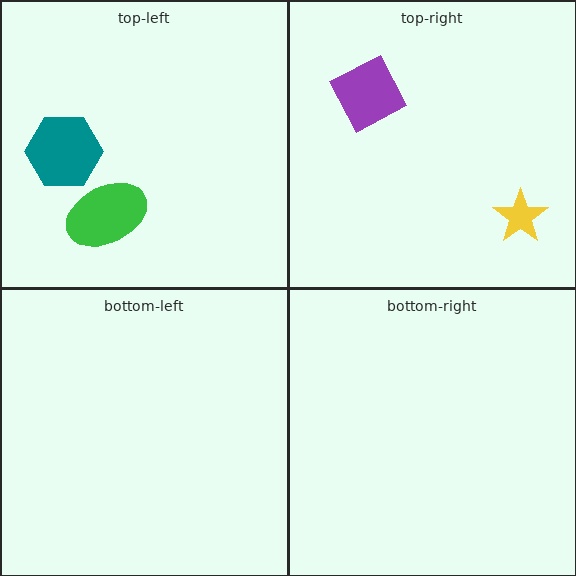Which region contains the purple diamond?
The top-right region.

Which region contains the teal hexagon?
The top-left region.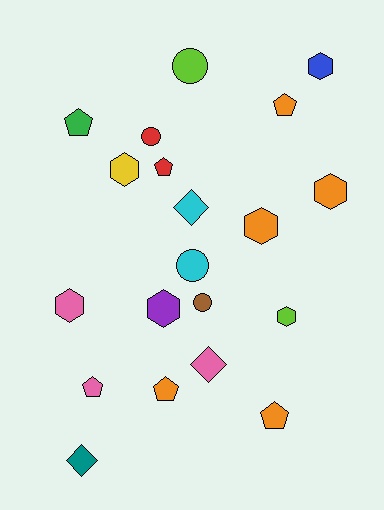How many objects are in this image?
There are 20 objects.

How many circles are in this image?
There are 4 circles.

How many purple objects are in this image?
There is 1 purple object.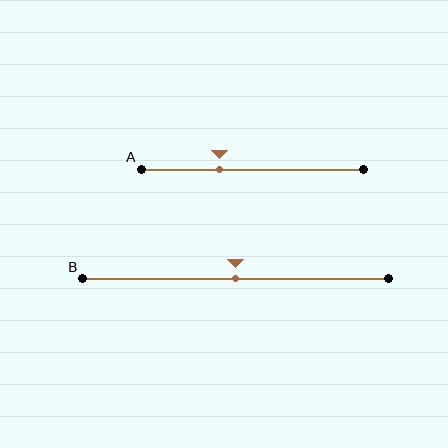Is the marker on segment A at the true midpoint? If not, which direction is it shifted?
No, the marker on segment A is shifted to the left by about 15% of the segment length.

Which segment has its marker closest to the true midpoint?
Segment B has its marker closest to the true midpoint.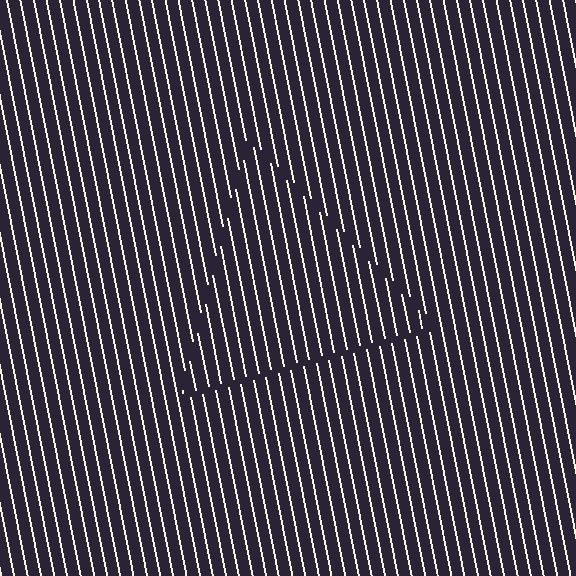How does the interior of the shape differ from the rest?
The interior of the shape contains the same grating, shifted by half a period — the contour is defined by the phase discontinuity where line-ends from the inner and outer gratings abut.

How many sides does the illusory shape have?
3 sides — the line-ends trace a triangle.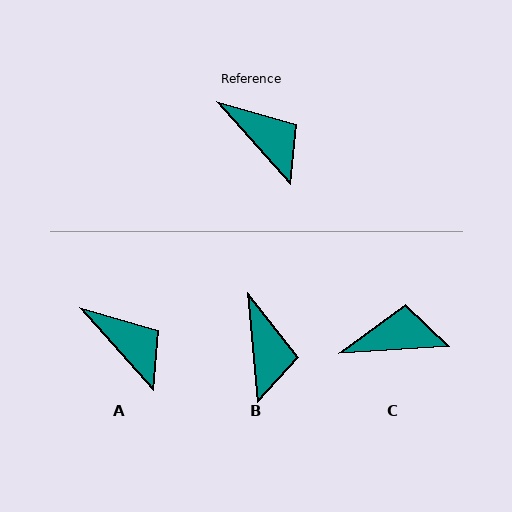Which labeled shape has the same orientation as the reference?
A.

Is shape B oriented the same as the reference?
No, it is off by about 37 degrees.